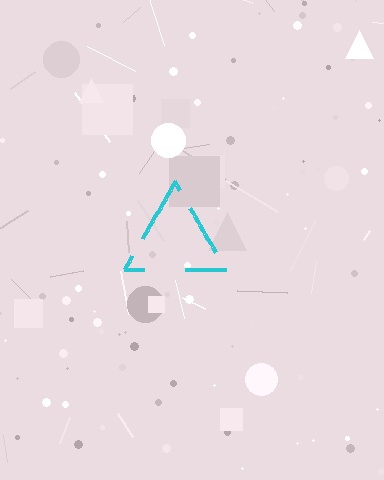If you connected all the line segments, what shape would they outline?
They would outline a triangle.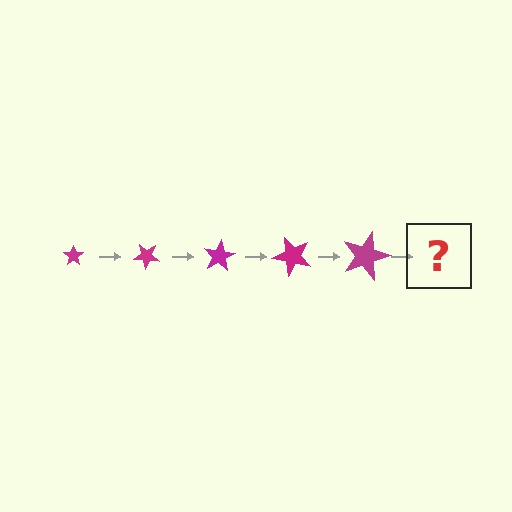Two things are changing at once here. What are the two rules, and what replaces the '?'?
The two rules are that the star grows larger each step and it rotates 40 degrees each step. The '?' should be a star, larger than the previous one and rotated 200 degrees from the start.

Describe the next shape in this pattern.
It should be a star, larger than the previous one and rotated 200 degrees from the start.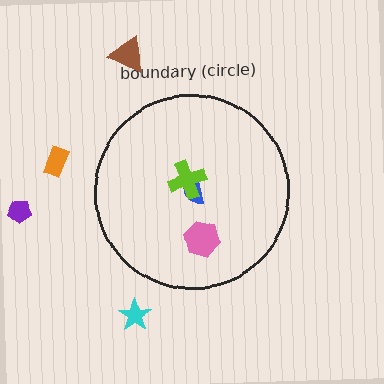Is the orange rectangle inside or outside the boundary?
Outside.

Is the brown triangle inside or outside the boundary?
Outside.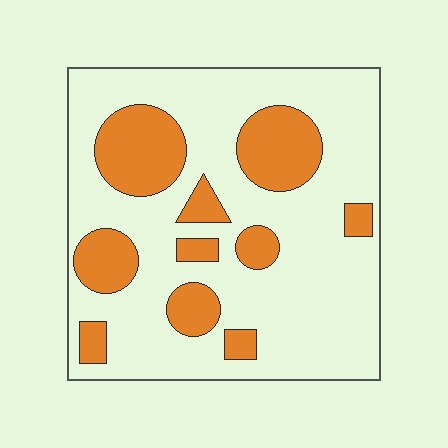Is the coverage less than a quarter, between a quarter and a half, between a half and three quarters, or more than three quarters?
Between a quarter and a half.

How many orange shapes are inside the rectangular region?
10.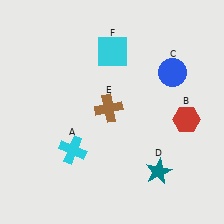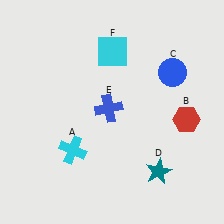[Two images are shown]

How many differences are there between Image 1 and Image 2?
There is 1 difference between the two images.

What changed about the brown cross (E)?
In Image 1, E is brown. In Image 2, it changed to blue.